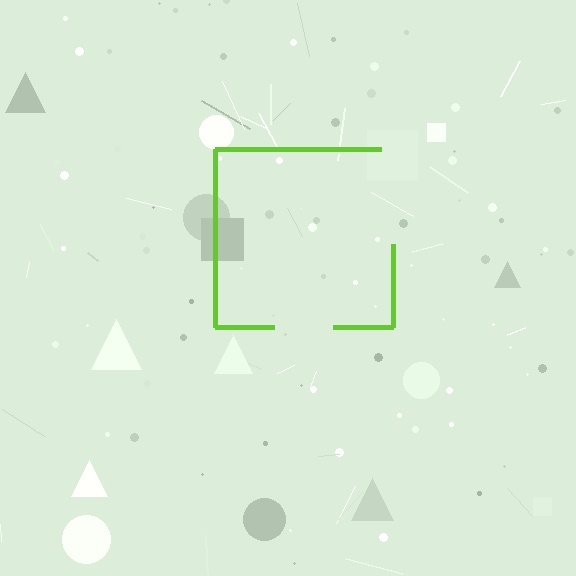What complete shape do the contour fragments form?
The contour fragments form a square.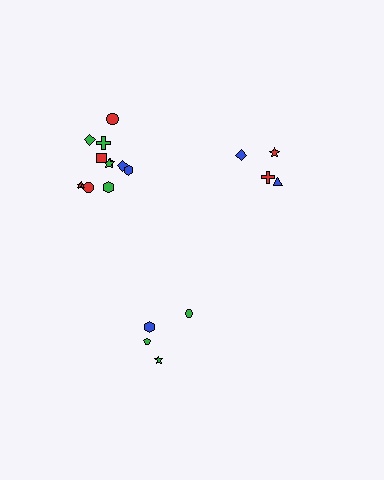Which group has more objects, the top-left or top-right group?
The top-left group.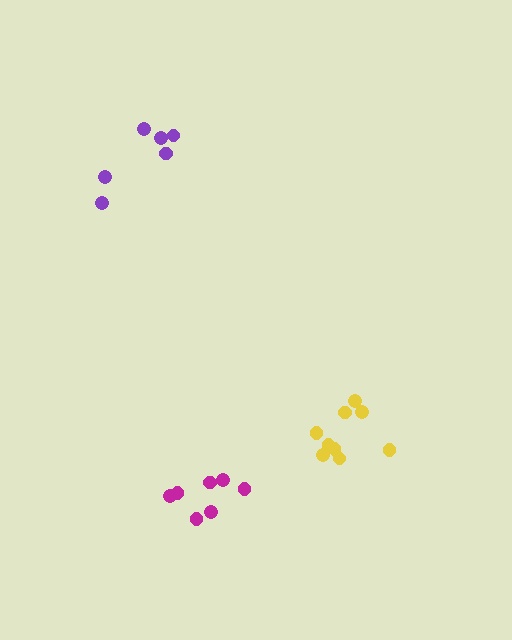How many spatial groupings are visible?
There are 3 spatial groupings.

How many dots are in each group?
Group 1: 9 dots, Group 2: 7 dots, Group 3: 6 dots (22 total).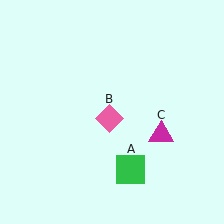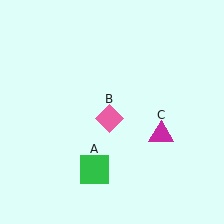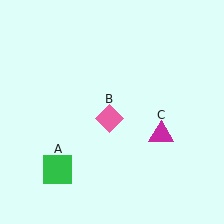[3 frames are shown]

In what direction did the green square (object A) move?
The green square (object A) moved left.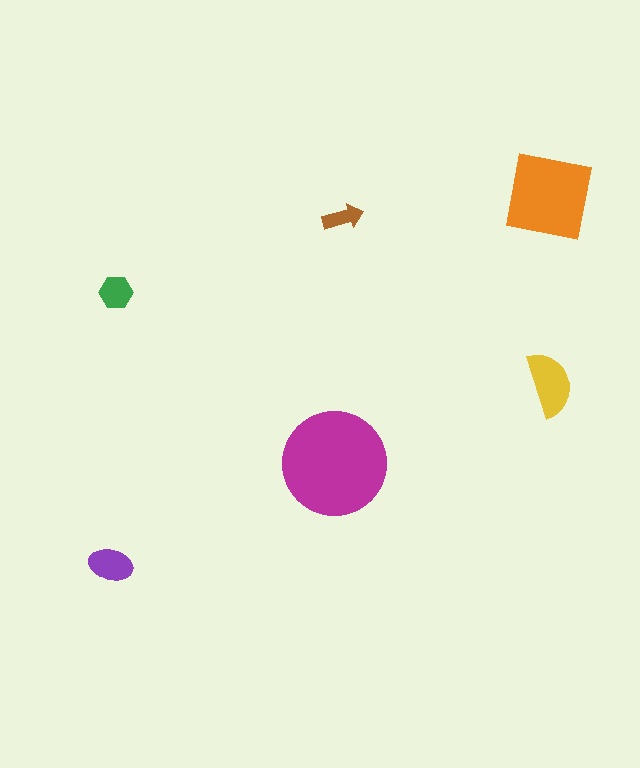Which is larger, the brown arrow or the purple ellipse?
The purple ellipse.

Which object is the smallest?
The brown arrow.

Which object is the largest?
The magenta circle.